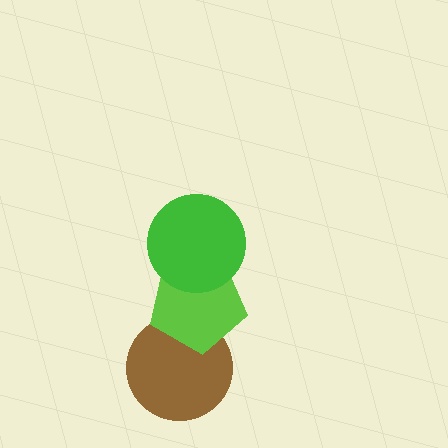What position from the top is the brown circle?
The brown circle is 3rd from the top.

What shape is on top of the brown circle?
The lime pentagon is on top of the brown circle.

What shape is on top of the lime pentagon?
The green circle is on top of the lime pentagon.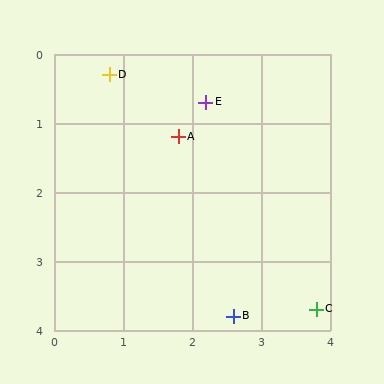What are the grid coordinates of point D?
Point D is at approximately (0.8, 0.3).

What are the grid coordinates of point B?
Point B is at approximately (2.6, 3.8).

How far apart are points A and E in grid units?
Points A and E are about 0.6 grid units apart.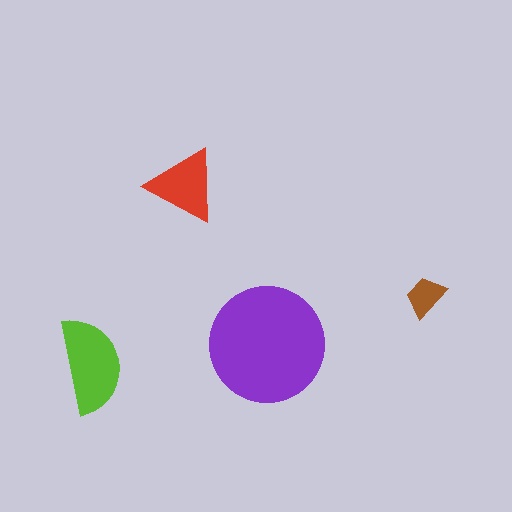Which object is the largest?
The purple circle.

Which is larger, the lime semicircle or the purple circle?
The purple circle.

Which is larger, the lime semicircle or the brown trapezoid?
The lime semicircle.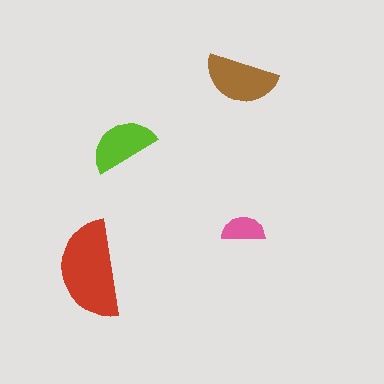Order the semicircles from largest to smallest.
the red one, the brown one, the lime one, the pink one.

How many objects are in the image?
There are 4 objects in the image.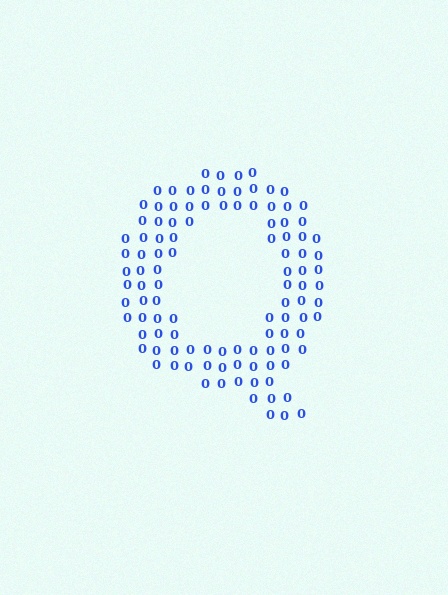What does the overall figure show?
The overall figure shows the letter Q.